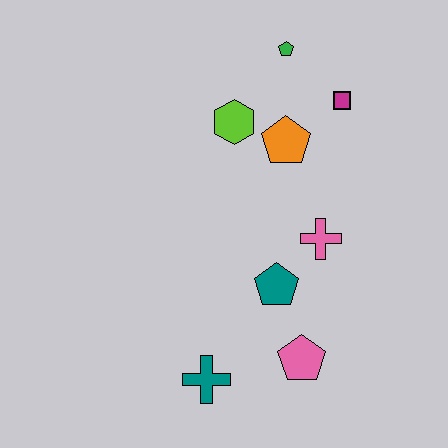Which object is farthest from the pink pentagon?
The green pentagon is farthest from the pink pentagon.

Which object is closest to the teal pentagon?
The pink cross is closest to the teal pentagon.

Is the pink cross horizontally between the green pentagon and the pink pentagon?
No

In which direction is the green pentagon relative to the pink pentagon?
The green pentagon is above the pink pentagon.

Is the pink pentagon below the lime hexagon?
Yes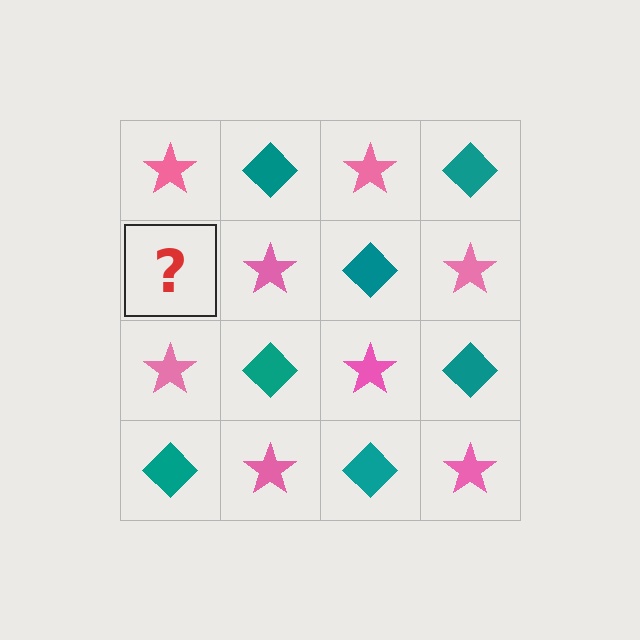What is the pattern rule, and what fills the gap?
The rule is that it alternates pink star and teal diamond in a checkerboard pattern. The gap should be filled with a teal diamond.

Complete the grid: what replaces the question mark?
The question mark should be replaced with a teal diamond.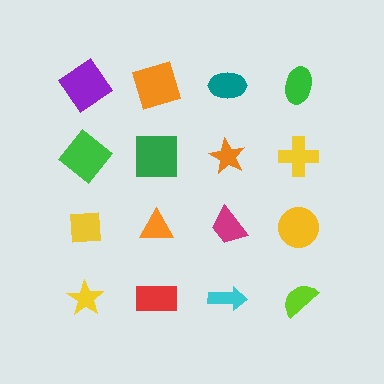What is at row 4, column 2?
A red rectangle.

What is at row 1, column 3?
A teal ellipse.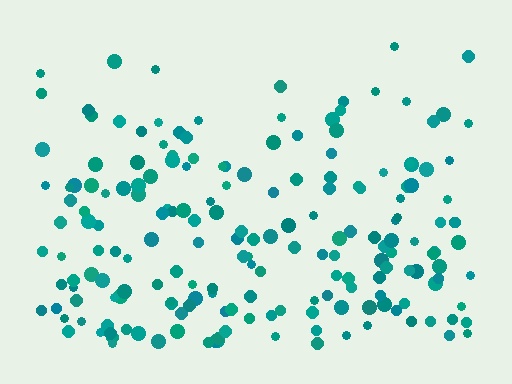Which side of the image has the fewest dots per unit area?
The top.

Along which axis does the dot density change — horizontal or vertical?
Vertical.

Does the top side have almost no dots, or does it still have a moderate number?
Still a moderate number, just noticeably fewer than the bottom.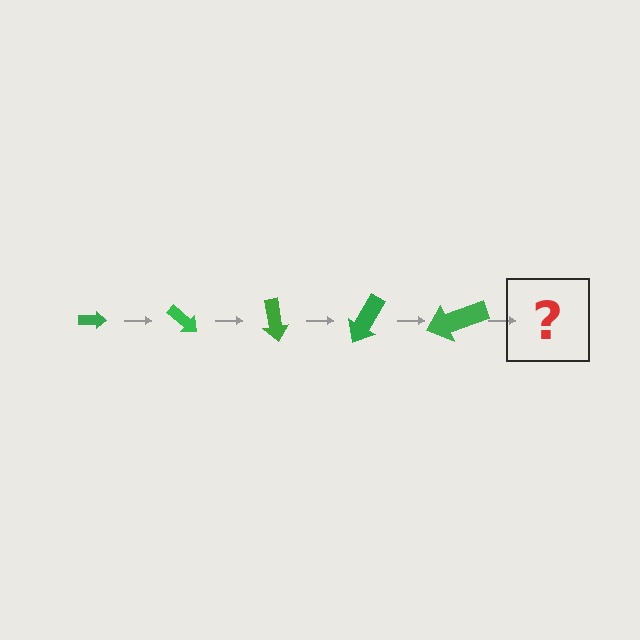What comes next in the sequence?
The next element should be an arrow, larger than the previous one and rotated 200 degrees from the start.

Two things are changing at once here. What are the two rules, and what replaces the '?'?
The two rules are that the arrow grows larger each step and it rotates 40 degrees each step. The '?' should be an arrow, larger than the previous one and rotated 200 degrees from the start.